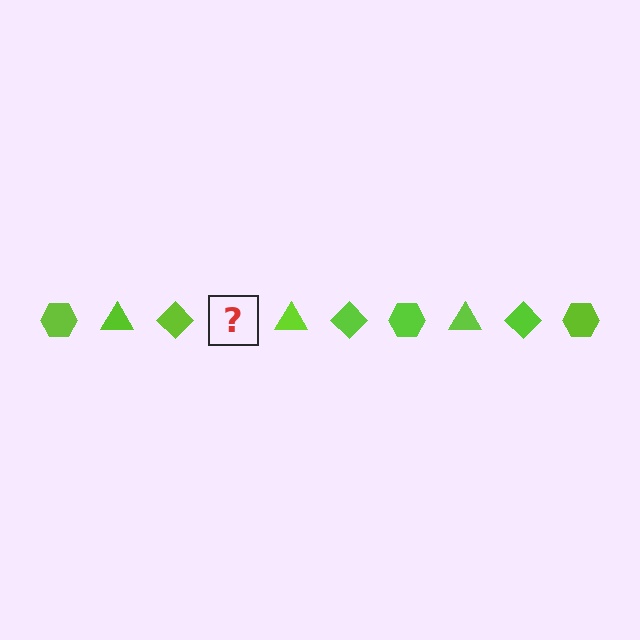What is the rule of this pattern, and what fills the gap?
The rule is that the pattern cycles through hexagon, triangle, diamond shapes in lime. The gap should be filled with a lime hexagon.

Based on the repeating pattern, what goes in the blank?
The blank should be a lime hexagon.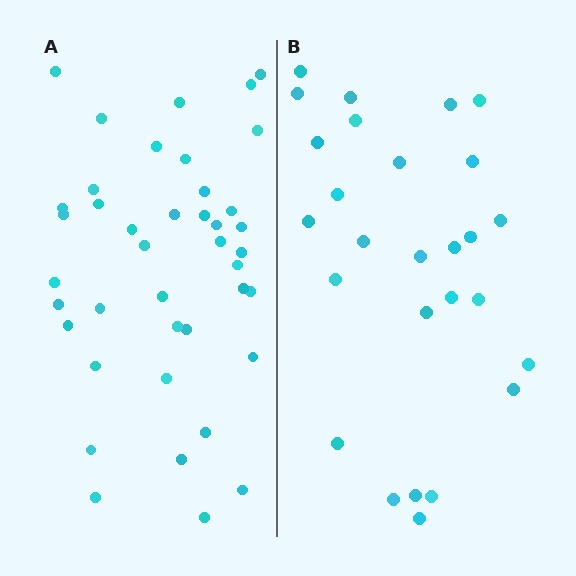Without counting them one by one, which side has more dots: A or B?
Region A (the left region) has more dots.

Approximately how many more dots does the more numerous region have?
Region A has approximately 15 more dots than region B.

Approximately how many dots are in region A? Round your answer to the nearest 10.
About 40 dots. (The exact count is 41, which rounds to 40.)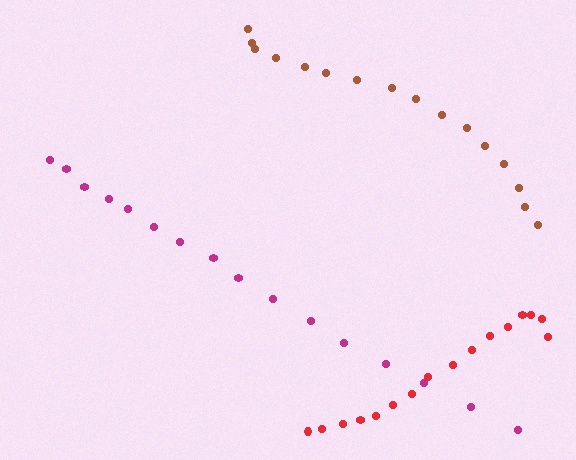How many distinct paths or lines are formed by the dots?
There are 3 distinct paths.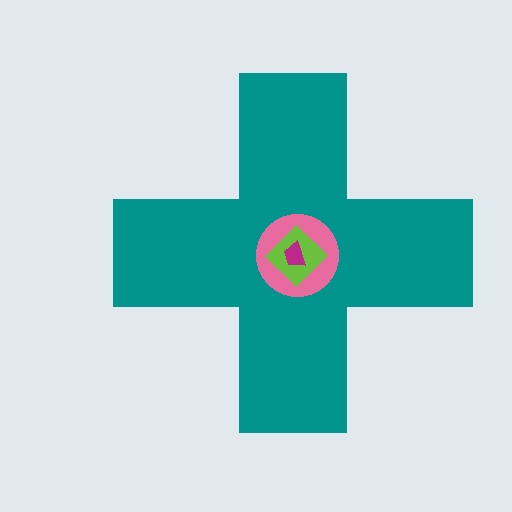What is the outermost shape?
The teal cross.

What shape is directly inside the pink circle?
The lime diamond.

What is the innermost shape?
The magenta trapezoid.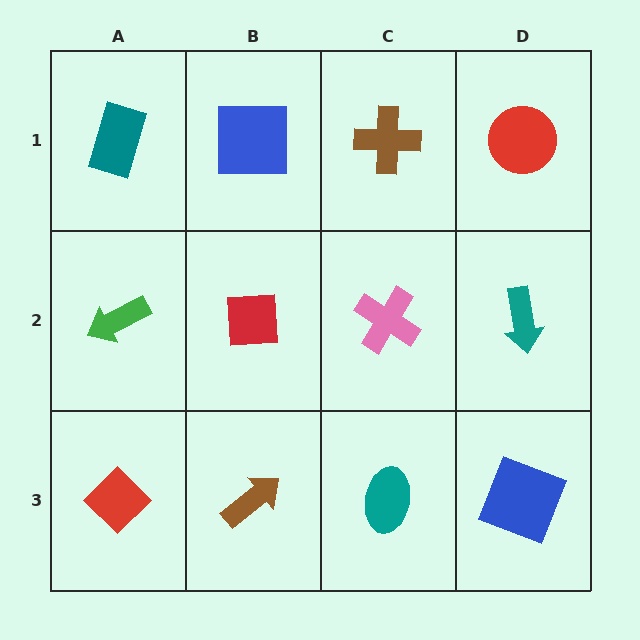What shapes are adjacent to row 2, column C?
A brown cross (row 1, column C), a teal ellipse (row 3, column C), a red square (row 2, column B), a teal arrow (row 2, column D).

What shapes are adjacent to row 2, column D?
A red circle (row 1, column D), a blue square (row 3, column D), a pink cross (row 2, column C).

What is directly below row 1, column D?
A teal arrow.